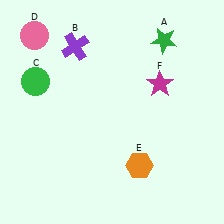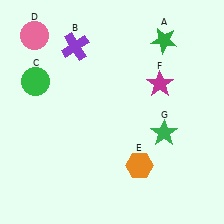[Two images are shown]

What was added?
A green star (G) was added in Image 2.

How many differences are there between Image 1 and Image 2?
There is 1 difference between the two images.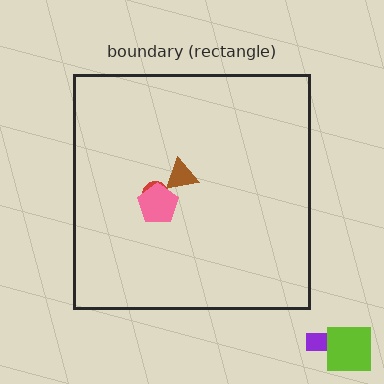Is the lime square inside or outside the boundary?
Outside.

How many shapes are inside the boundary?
3 inside, 2 outside.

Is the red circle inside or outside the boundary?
Inside.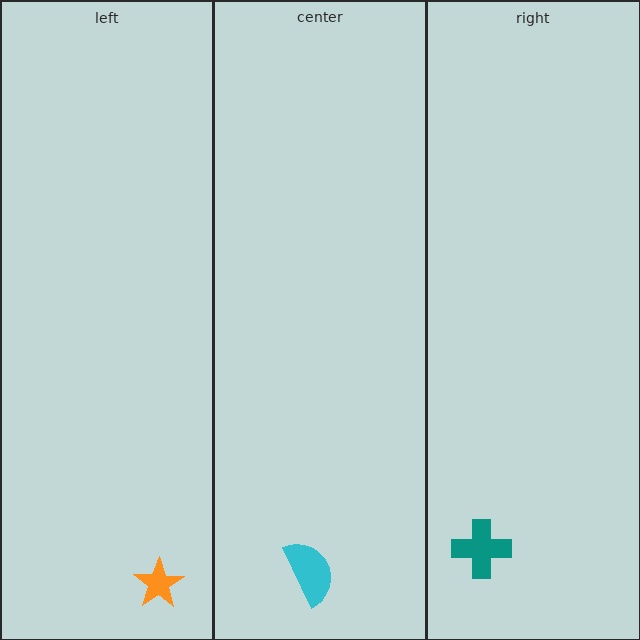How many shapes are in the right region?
1.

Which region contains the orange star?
The left region.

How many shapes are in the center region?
1.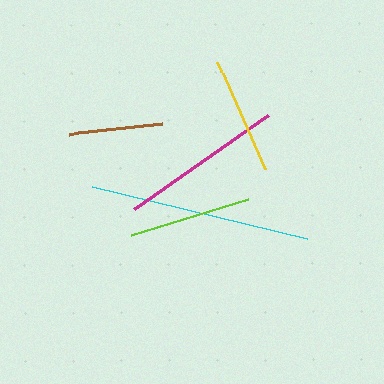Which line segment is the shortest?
The brown line is the shortest at approximately 94 pixels.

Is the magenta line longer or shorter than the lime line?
The magenta line is longer than the lime line.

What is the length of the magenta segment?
The magenta segment is approximately 164 pixels long.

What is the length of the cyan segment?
The cyan segment is approximately 222 pixels long.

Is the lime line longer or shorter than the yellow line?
The lime line is longer than the yellow line.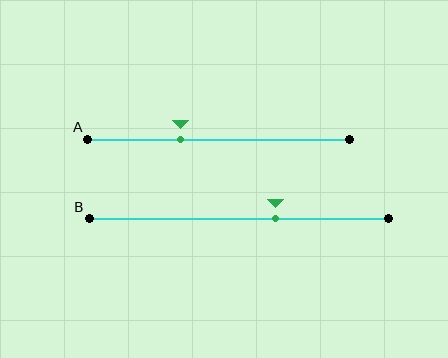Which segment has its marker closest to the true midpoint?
Segment B has its marker closest to the true midpoint.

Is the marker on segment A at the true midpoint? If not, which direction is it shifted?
No, the marker on segment A is shifted to the left by about 14% of the segment length.